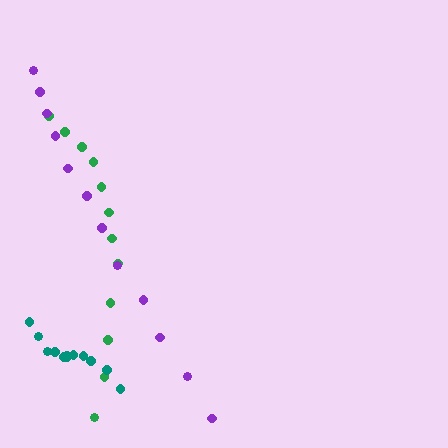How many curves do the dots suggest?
There are 3 distinct paths.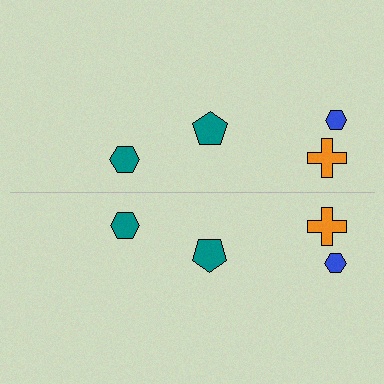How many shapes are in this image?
There are 8 shapes in this image.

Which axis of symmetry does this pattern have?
The pattern has a horizontal axis of symmetry running through the center of the image.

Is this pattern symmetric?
Yes, this pattern has bilateral (reflection) symmetry.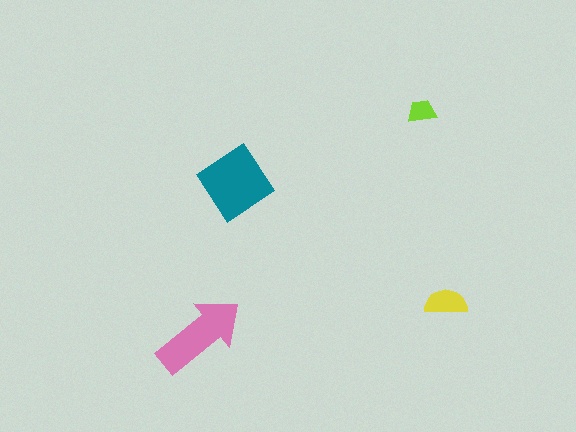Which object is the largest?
The teal diamond.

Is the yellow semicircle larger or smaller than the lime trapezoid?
Larger.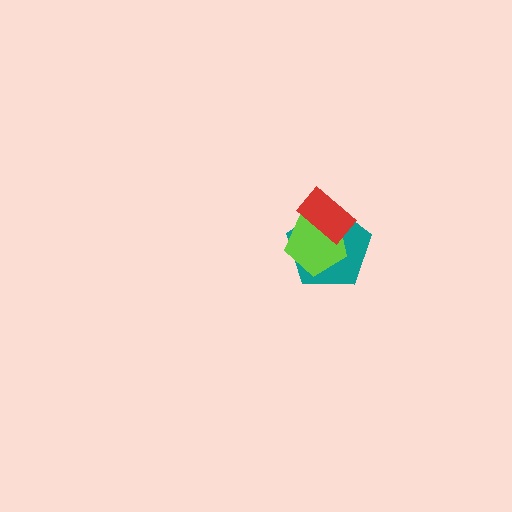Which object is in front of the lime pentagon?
The red rectangle is in front of the lime pentagon.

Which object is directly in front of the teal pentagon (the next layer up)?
The lime pentagon is directly in front of the teal pentagon.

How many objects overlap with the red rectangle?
2 objects overlap with the red rectangle.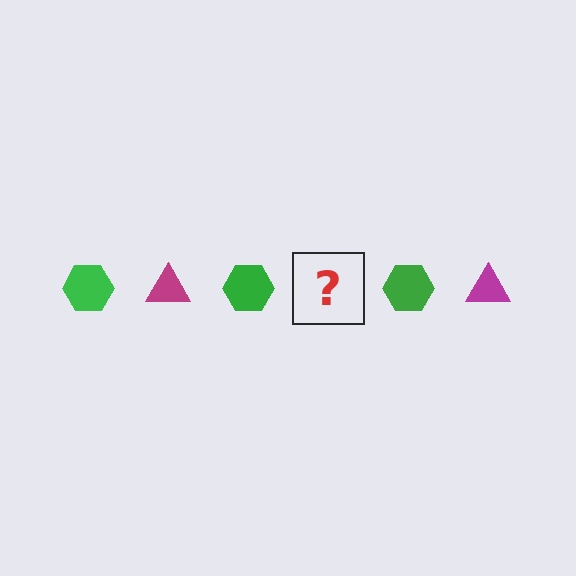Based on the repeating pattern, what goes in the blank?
The blank should be a magenta triangle.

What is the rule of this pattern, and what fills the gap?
The rule is that the pattern alternates between green hexagon and magenta triangle. The gap should be filled with a magenta triangle.